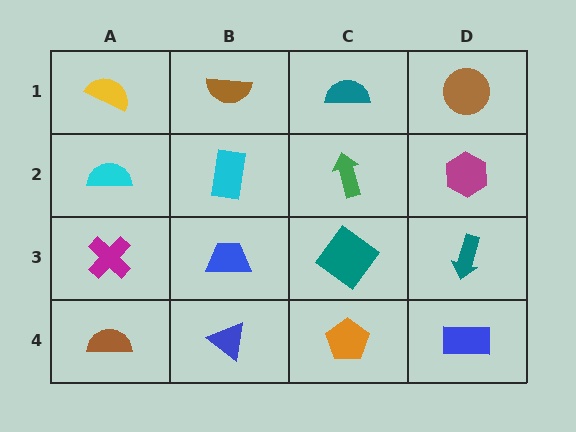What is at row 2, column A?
A cyan semicircle.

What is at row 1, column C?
A teal semicircle.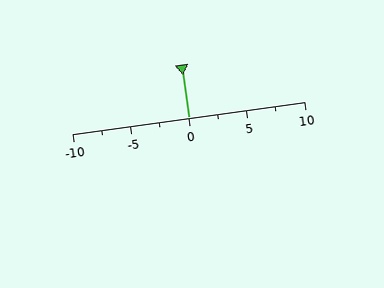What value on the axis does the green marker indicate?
The marker indicates approximately 0.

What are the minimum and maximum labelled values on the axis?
The axis runs from -10 to 10.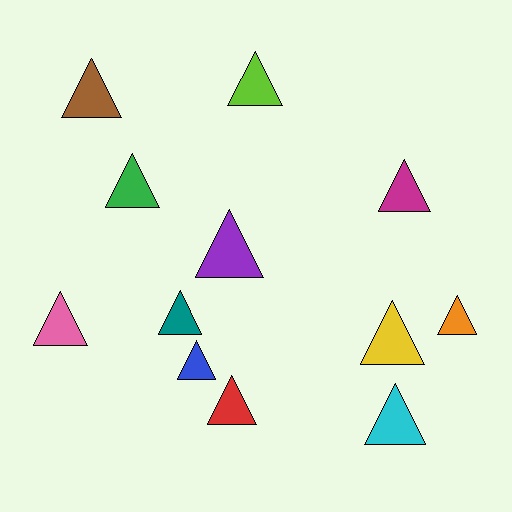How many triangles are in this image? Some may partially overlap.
There are 12 triangles.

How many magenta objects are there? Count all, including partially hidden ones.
There is 1 magenta object.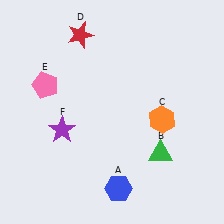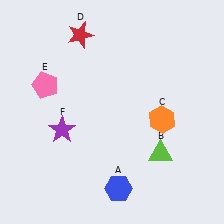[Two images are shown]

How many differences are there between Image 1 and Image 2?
There is 1 difference between the two images.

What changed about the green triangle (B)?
In Image 1, B is green. In Image 2, it changed to lime.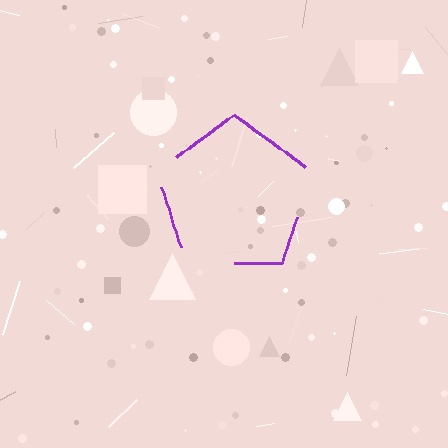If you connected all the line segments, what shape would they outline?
They would outline a pentagon.